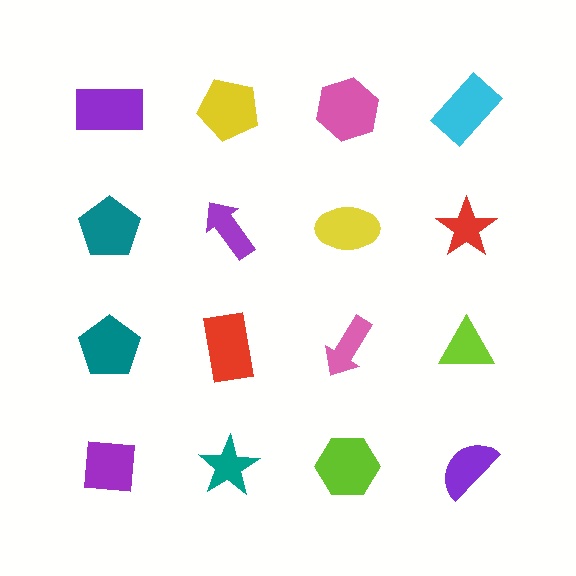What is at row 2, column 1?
A teal pentagon.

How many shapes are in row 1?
4 shapes.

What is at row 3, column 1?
A teal pentagon.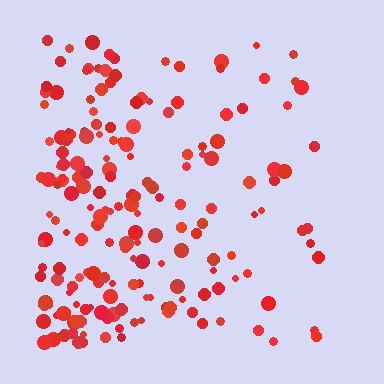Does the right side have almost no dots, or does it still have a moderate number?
Still a moderate number, just noticeably fewer than the left.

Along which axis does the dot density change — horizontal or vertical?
Horizontal.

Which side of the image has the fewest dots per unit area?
The right.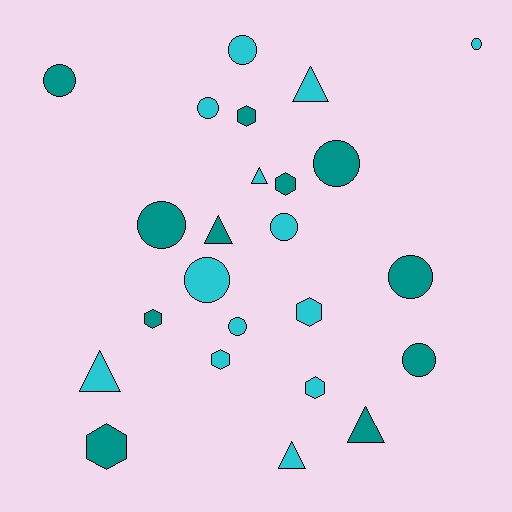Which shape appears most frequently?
Circle, with 11 objects.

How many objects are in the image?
There are 24 objects.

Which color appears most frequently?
Cyan, with 13 objects.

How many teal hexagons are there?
There are 4 teal hexagons.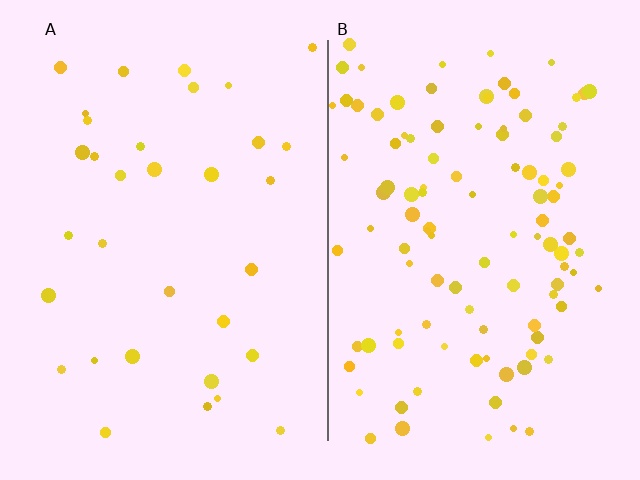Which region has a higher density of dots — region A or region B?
B (the right).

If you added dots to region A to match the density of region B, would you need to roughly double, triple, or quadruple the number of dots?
Approximately triple.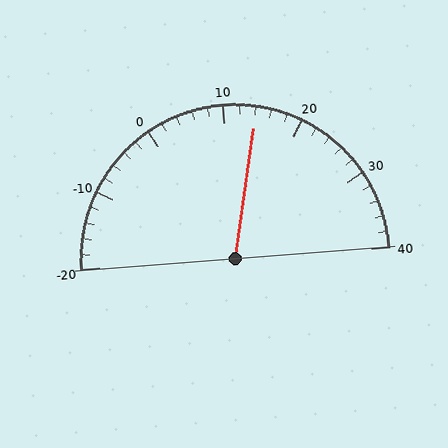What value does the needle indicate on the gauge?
The needle indicates approximately 14.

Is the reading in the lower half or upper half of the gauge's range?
The reading is in the upper half of the range (-20 to 40).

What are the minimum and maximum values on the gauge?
The gauge ranges from -20 to 40.